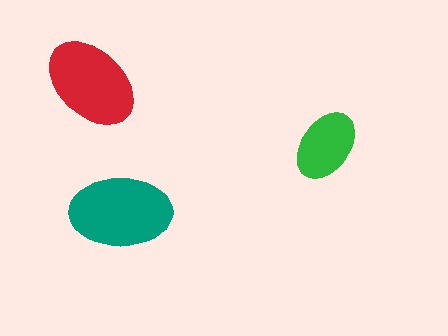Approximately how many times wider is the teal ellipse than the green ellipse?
About 1.5 times wider.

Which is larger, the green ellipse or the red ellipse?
The red one.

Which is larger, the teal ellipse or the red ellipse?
The teal one.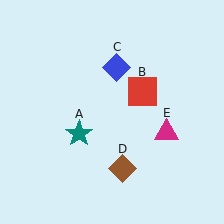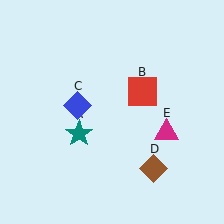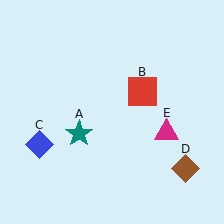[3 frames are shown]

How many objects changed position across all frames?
2 objects changed position: blue diamond (object C), brown diamond (object D).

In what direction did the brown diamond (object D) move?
The brown diamond (object D) moved right.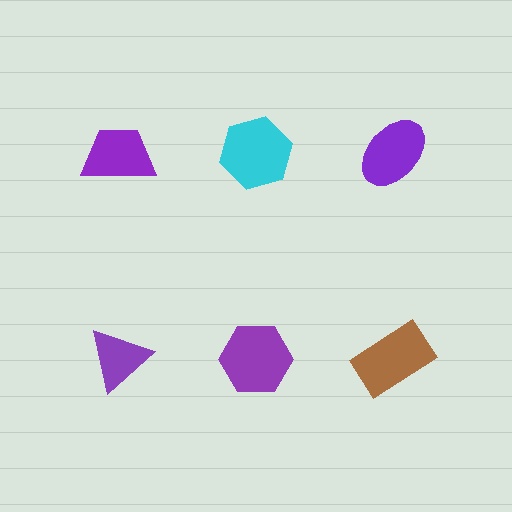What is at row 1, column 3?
A purple ellipse.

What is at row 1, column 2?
A cyan hexagon.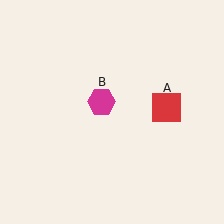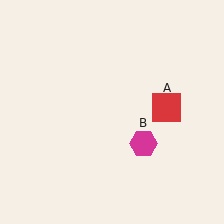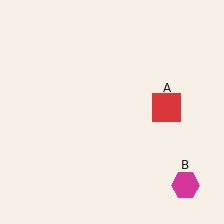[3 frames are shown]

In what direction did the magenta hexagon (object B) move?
The magenta hexagon (object B) moved down and to the right.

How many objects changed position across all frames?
1 object changed position: magenta hexagon (object B).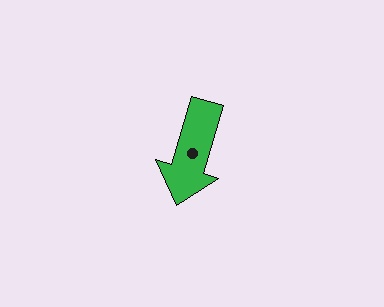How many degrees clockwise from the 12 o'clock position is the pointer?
Approximately 196 degrees.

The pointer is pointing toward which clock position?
Roughly 7 o'clock.